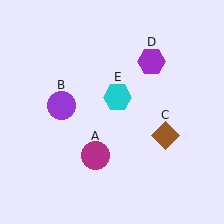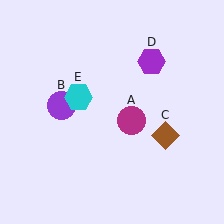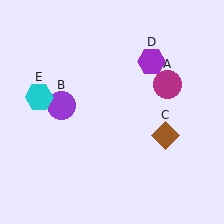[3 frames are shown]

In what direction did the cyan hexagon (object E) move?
The cyan hexagon (object E) moved left.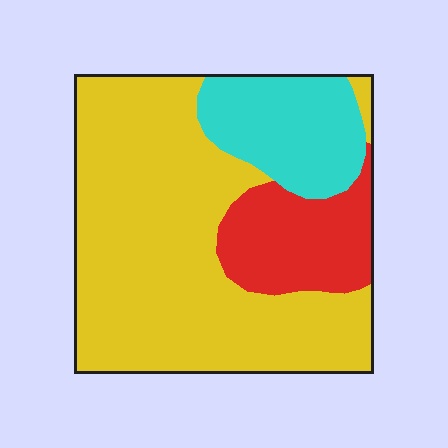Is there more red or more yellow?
Yellow.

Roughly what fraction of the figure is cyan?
Cyan covers 18% of the figure.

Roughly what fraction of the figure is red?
Red covers around 15% of the figure.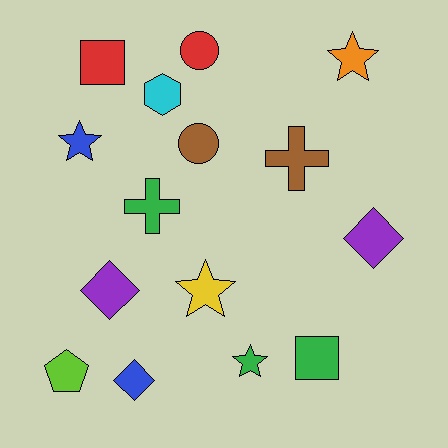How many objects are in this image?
There are 15 objects.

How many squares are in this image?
There are 2 squares.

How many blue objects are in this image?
There are 2 blue objects.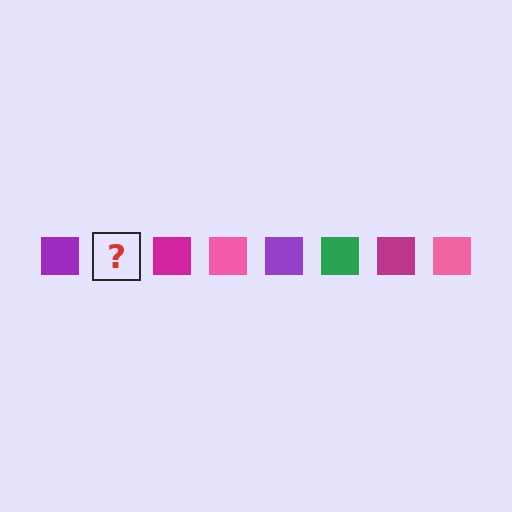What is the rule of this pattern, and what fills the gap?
The rule is that the pattern cycles through purple, green, magenta, pink squares. The gap should be filled with a green square.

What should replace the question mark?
The question mark should be replaced with a green square.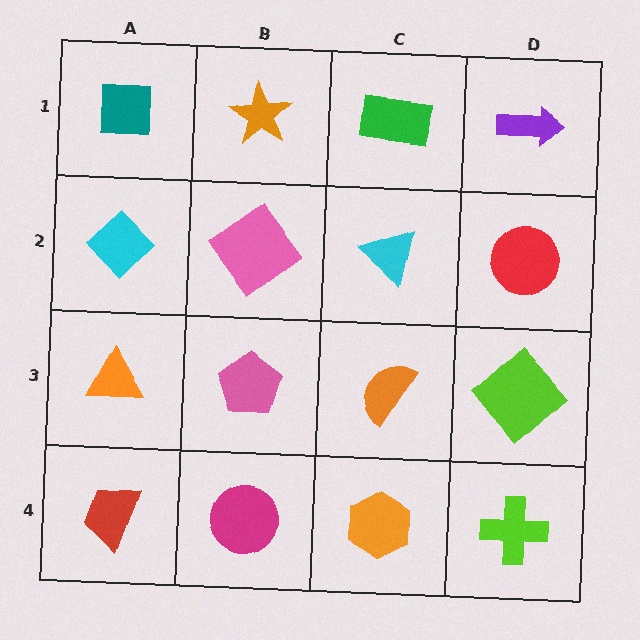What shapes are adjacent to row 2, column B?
An orange star (row 1, column B), a pink pentagon (row 3, column B), a cyan diamond (row 2, column A), a cyan triangle (row 2, column C).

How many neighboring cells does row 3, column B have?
4.